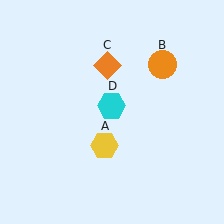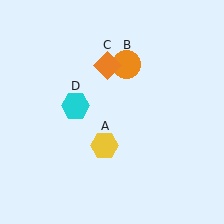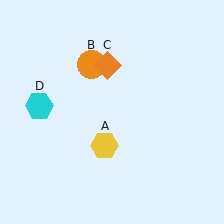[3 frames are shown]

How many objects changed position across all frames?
2 objects changed position: orange circle (object B), cyan hexagon (object D).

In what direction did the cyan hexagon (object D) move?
The cyan hexagon (object D) moved left.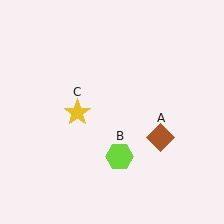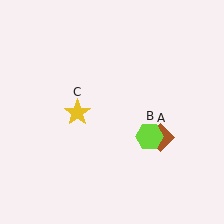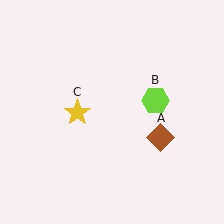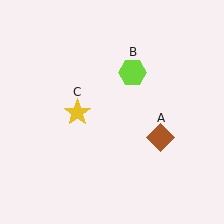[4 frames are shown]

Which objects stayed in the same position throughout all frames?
Brown diamond (object A) and yellow star (object C) remained stationary.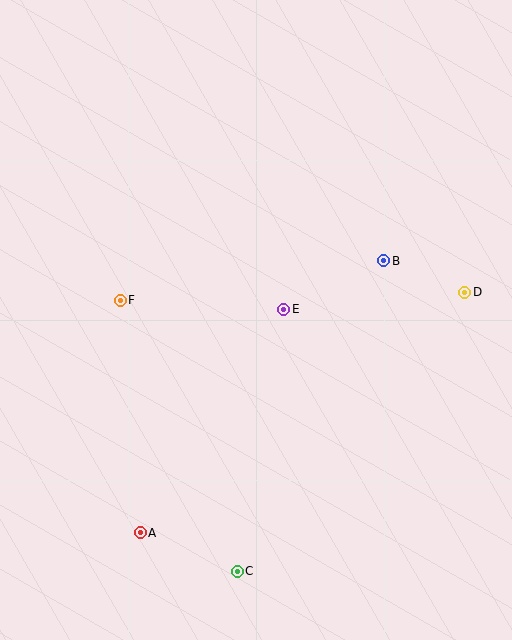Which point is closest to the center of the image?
Point E at (284, 309) is closest to the center.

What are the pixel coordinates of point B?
Point B is at (384, 261).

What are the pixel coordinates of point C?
Point C is at (237, 571).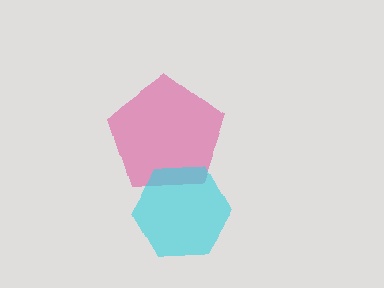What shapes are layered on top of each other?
The layered shapes are: a pink pentagon, a cyan hexagon.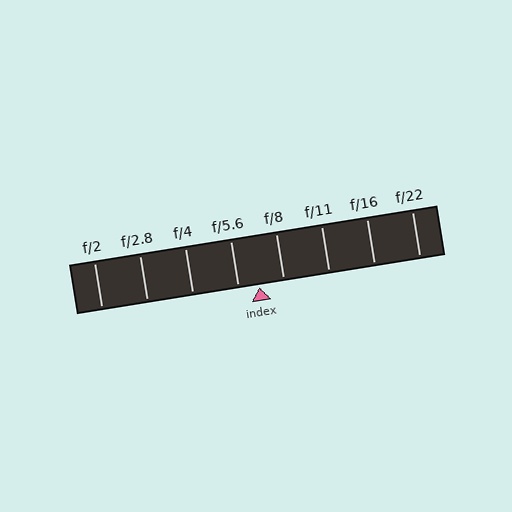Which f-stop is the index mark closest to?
The index mark is closest to f/5.6.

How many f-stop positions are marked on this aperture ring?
There are 8 f-stop positions marked.